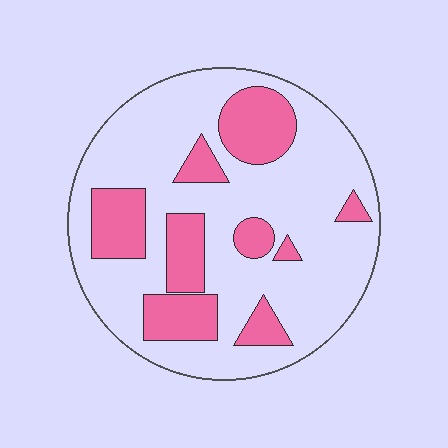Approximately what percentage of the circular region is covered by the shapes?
Approximately 25%.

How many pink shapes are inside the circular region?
9.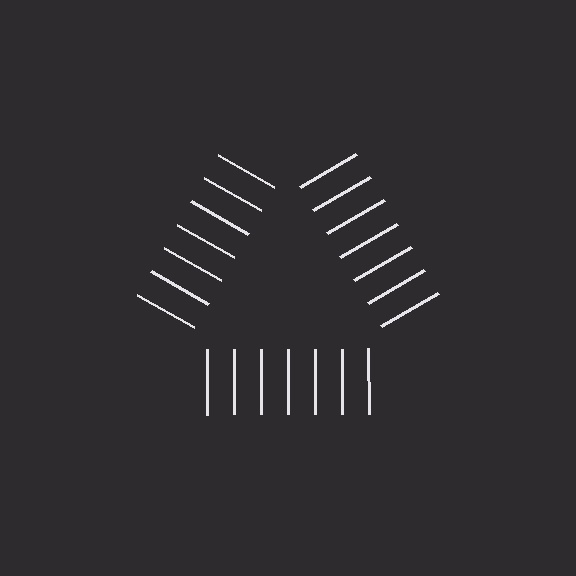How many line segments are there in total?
21 — 7 along each of the 3 edges.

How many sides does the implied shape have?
3 sides — the line-ends trace a triangle.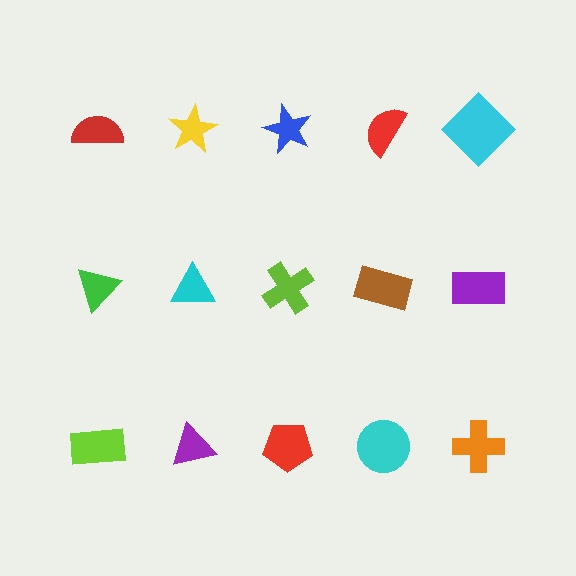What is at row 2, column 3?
A lime cross.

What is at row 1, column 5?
A cyan diamond.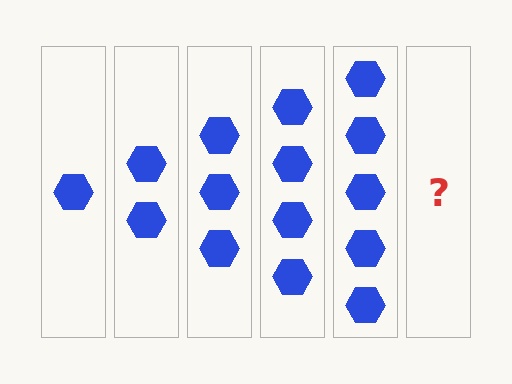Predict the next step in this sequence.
The next step is 6 hexagons.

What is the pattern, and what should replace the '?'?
The pattern is that each step adds one more hexagon. The '?' should be 6 hexagons.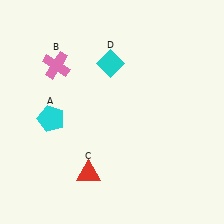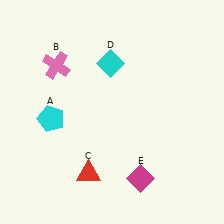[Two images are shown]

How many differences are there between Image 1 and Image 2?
There is 1 difference between the two images.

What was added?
A magenta diamond (E) was added in Image 2.